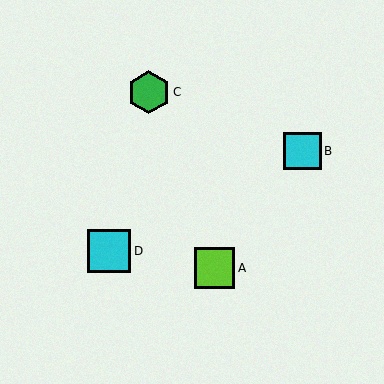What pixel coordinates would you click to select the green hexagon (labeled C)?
Click at (149, 92) to select the green hexagon C.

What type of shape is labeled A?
Shape A is a lime square.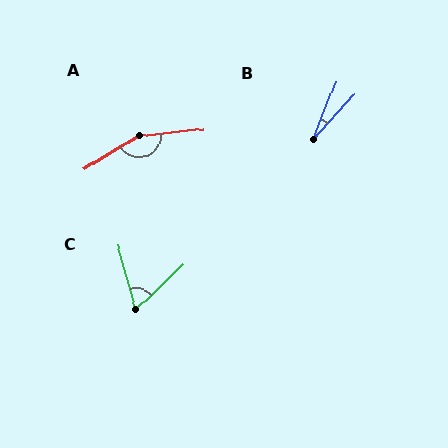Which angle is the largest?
A, at approximately 154 degrees.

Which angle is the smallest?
B, at approximately 21 degrees.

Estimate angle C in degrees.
Approximately 61 degrees.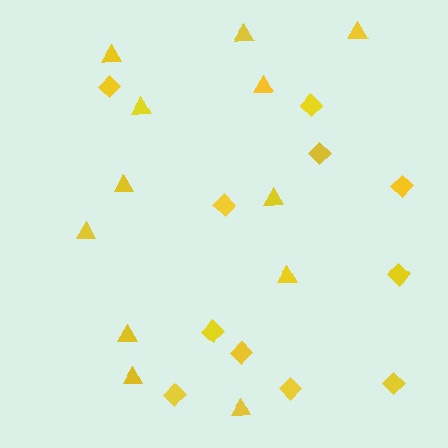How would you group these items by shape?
There are 2 groups: one group of diamonds (11) and one group of triangles (12).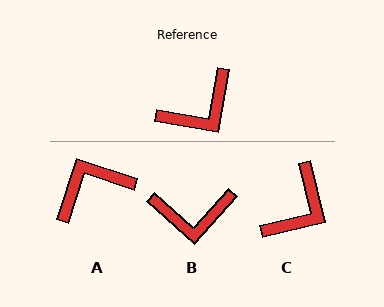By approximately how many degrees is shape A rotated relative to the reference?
Approximately 172 degrees counter-clockwise.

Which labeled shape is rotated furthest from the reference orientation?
A, about 172 degrees away.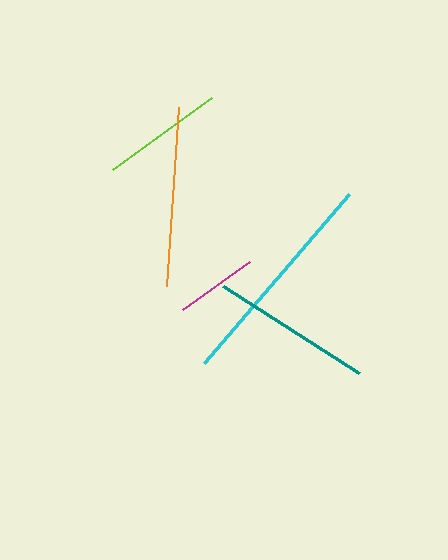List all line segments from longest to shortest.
From longest to shortest: cyan, orange, teal, lime, magenta.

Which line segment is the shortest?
The magenta line is the shortest at approximately 82 pixels.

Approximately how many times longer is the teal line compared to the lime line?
The teal line is approximately 1.3 times the length of the lime line.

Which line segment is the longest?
The cyan line is the longest at approximately 223 pixels.